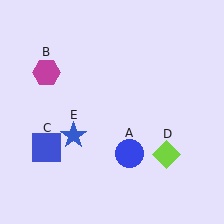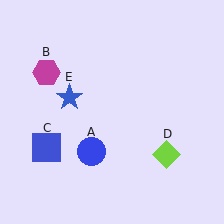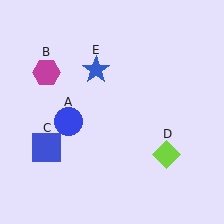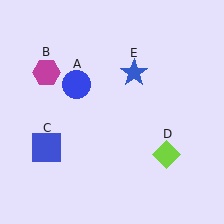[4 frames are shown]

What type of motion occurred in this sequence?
The blue circle (object A), blue star (object E) rotated clockwise around the center of the scene.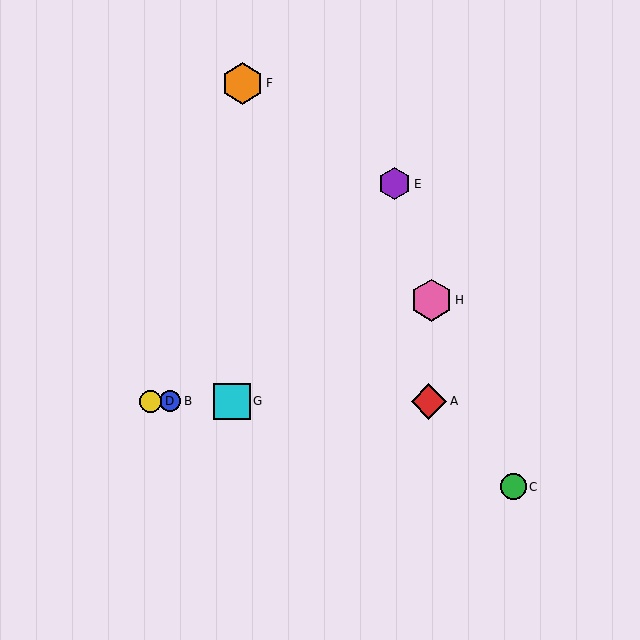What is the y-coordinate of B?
Object B is at y≈401.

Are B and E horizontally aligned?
No, B is at y≈401 and E is at y≈184.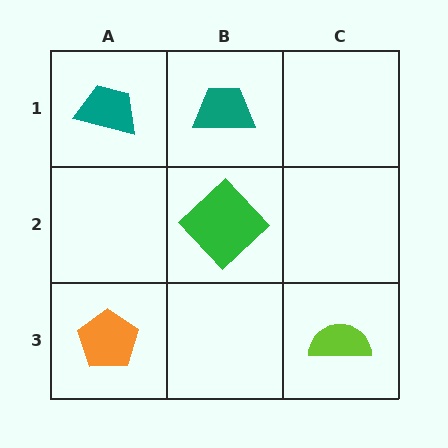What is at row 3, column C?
A lime semicircle.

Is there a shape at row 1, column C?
No, that cell is empty.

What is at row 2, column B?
A green diamond.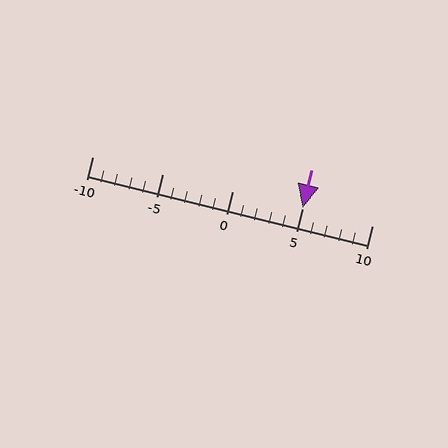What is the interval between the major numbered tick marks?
The major tick marks are spaced 5 units apart.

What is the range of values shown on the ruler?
The ruler shows values from -10 to 10.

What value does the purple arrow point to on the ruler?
The purple arrow points to approximately 5.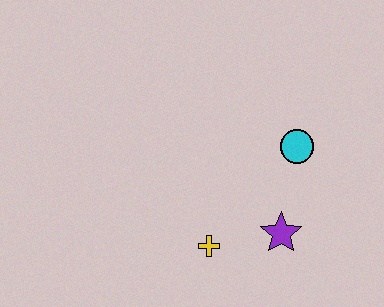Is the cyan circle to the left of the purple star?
No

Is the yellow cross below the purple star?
Yes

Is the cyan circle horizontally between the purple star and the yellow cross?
No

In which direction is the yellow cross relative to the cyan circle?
The yellow cross is below the cyan circle.